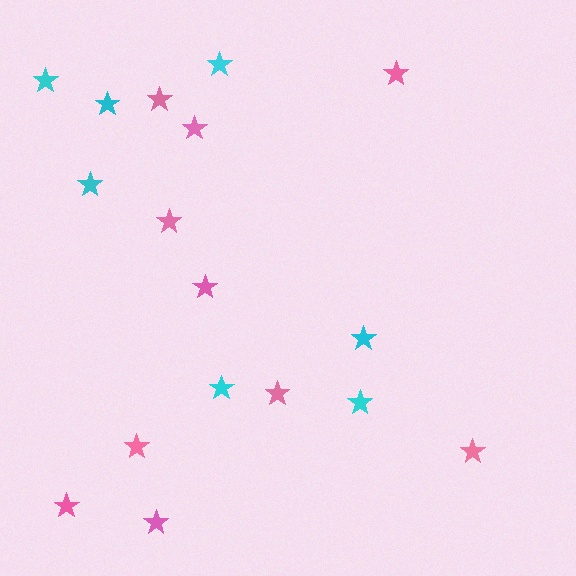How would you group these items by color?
There are 2 groups: one group of cyan stars (7) and one group of pink stars (10).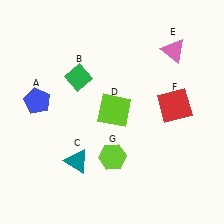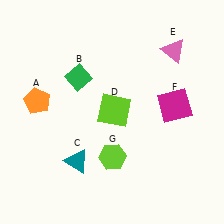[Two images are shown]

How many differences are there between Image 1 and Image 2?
There are 2 differences between the two images.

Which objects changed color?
A changed from blue to orange. F changed from red to magenta.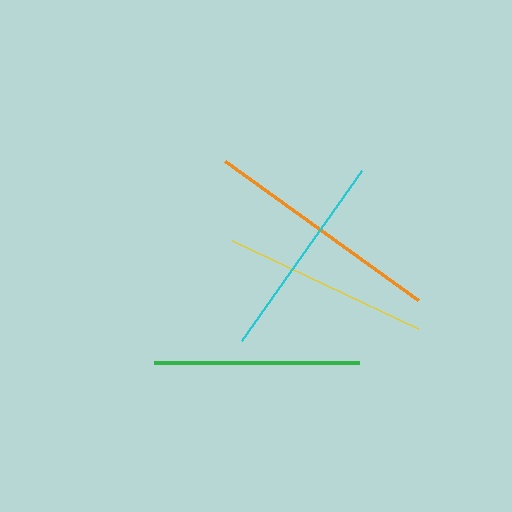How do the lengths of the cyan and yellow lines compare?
The cyan and yellow lines are approximately the same length.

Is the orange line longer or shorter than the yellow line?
The orange line is longer than the yellow line.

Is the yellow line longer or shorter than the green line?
The yellow line is longer than the green line.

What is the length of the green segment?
The green segment is approximately 204 pixels long.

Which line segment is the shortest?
The green line is the shortest at approximately 204 pixels.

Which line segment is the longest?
The orange line is the longest at approximately 238 pixels.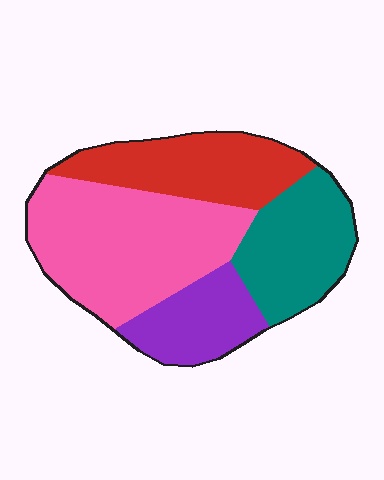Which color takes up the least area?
Purple, at roughly 15%.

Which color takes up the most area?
Pink, at roughly 40%.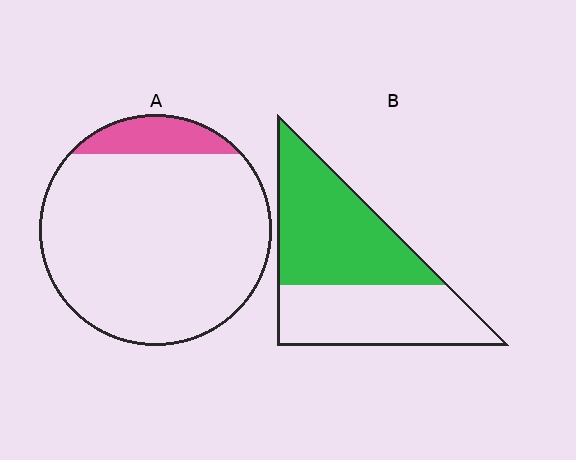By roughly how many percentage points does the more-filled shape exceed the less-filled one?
By roughly 45 percentage points (B over A).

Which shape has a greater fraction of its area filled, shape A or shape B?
Shape B.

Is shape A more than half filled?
No.